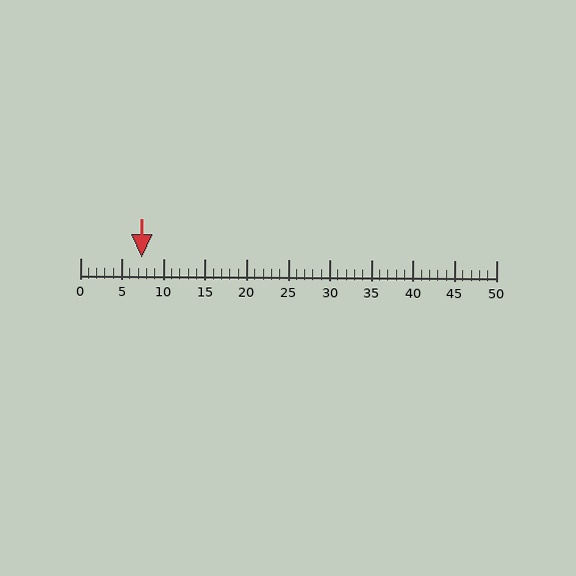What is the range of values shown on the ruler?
The ruler shows values from 0 to 50.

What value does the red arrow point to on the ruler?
The red arrow points to approximately 7.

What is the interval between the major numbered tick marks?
The major tick marks are spaced 5 units apart.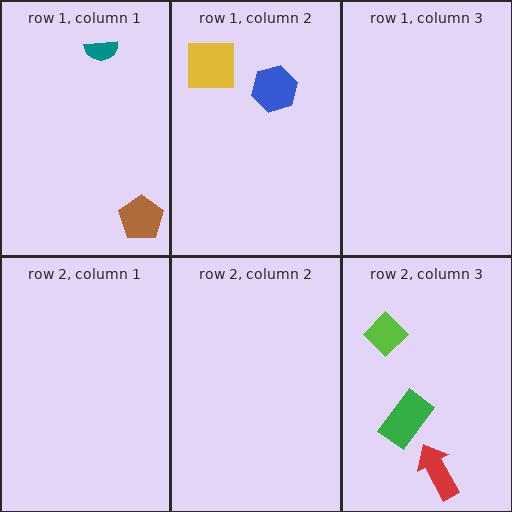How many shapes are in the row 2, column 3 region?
3.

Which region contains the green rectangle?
The row 2, column 3 region.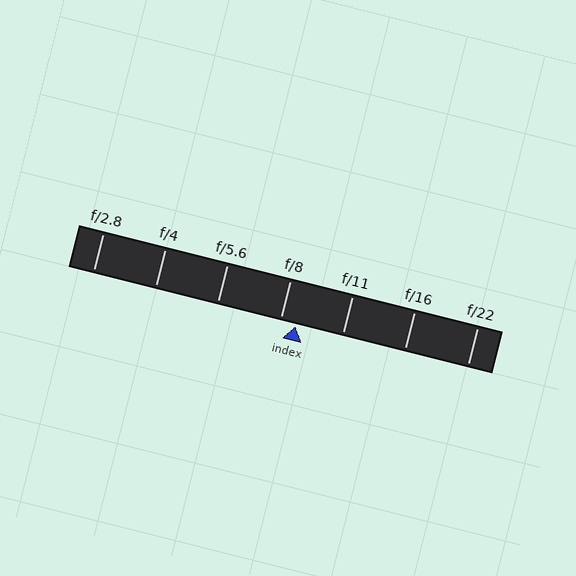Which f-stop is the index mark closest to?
The index mark is closest to f/8.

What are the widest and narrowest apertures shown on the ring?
The widest aperture shown is f/2.8 and the narrowest is f/22.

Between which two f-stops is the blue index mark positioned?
The index mark is between f/8 and f/11.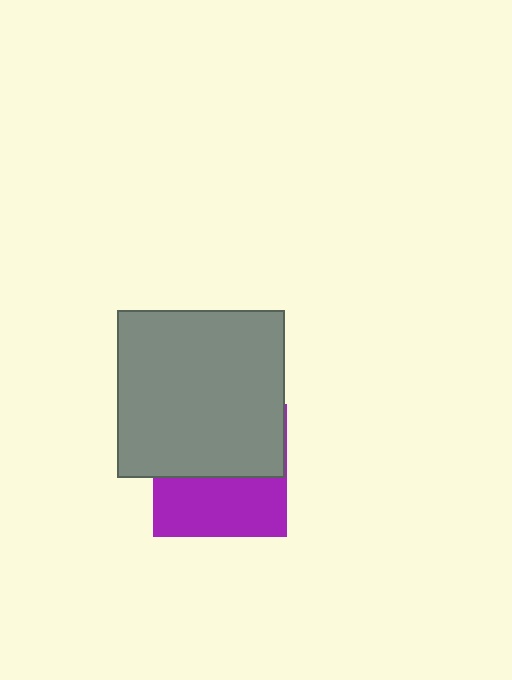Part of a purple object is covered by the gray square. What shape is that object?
It is a square.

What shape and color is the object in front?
The object in front is a gray square.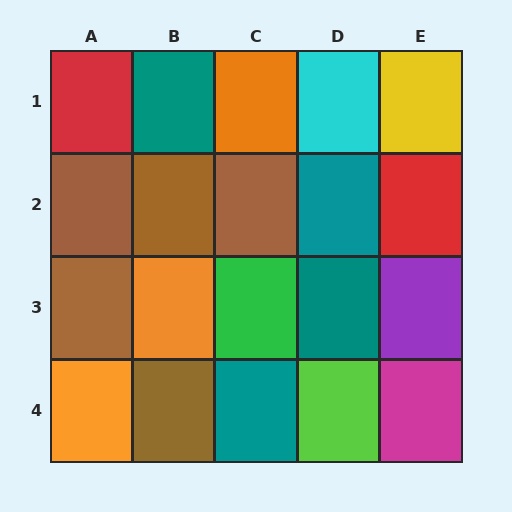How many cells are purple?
1 cell is purple.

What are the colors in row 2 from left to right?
Brown, brown, brown, teal, red.